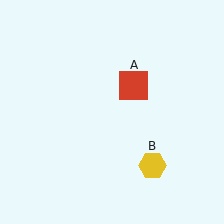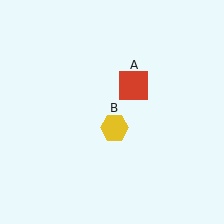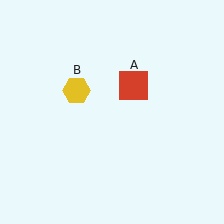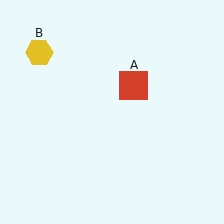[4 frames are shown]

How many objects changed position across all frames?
1 object changed position: yellow hexagon (object B).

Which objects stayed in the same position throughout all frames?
Red square (object A) remained stationary.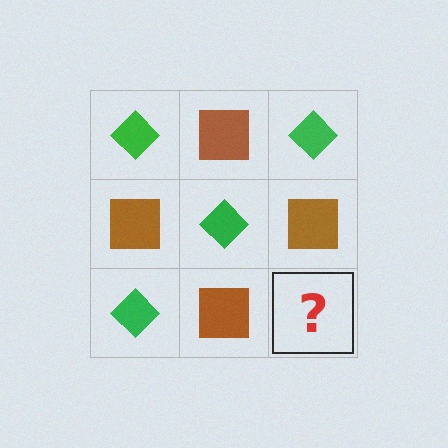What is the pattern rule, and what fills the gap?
The rule is that it alternates green diamond and brown square in a checkerboard pattern. The gap should be filled with a green diamond.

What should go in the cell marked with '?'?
The missing cell should contain a green diamond.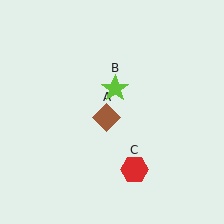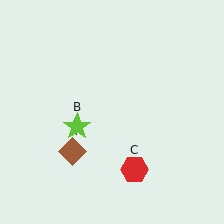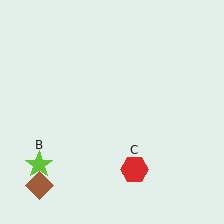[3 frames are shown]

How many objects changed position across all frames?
2 objects changed position: brown diamond (object A), lime star (object B).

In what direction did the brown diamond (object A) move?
The brown diamond (object A) moved down and to the left.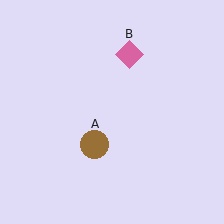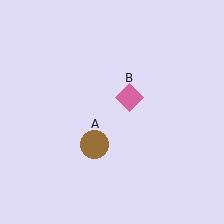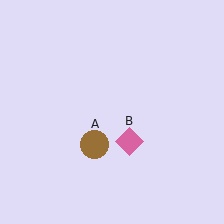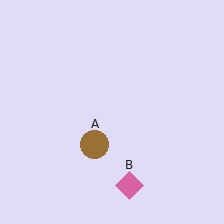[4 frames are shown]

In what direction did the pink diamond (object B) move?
The pink diamond (object B) moved down.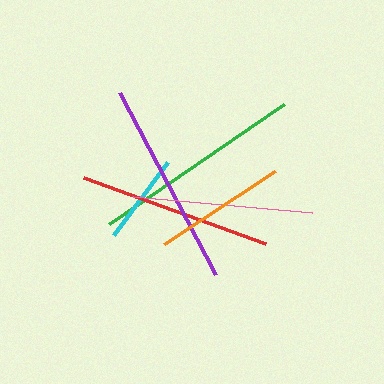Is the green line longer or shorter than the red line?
The green line is longer than the red line.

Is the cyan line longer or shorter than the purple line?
The purple line is longer than the cyan line.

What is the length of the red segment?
The red segment is approximately 193 pixels long.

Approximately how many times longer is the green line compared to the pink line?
The green line is approximately 1.2 times the length of the pink line.